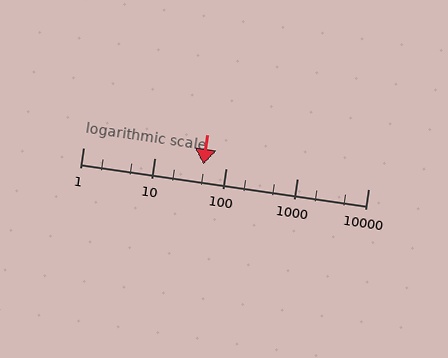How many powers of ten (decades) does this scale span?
The scale spans 4 decades, from 1 to 10000.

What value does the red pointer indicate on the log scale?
The pointer indicates approximately 48.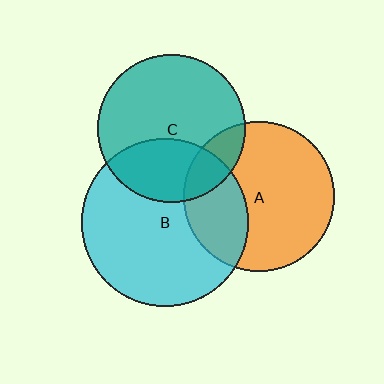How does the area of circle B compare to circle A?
Approximately 1.2 times.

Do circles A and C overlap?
Yes.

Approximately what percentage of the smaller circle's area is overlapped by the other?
Approximately 15%.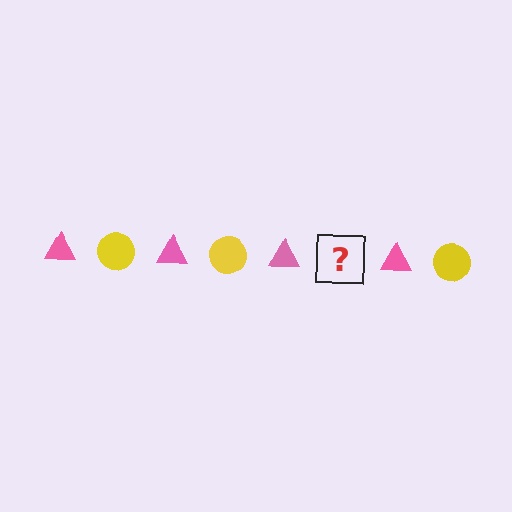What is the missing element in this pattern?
The missing element is a yellow circle.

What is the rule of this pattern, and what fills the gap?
The rule is that the pattern alternates between pink triangle and yellow circle. The gap should be filled with a yellow circle.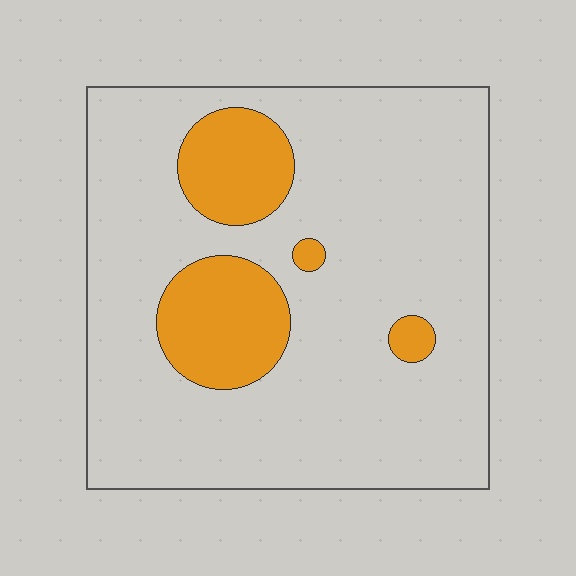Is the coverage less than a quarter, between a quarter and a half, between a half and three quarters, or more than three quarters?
Less than a quarter.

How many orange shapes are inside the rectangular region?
4.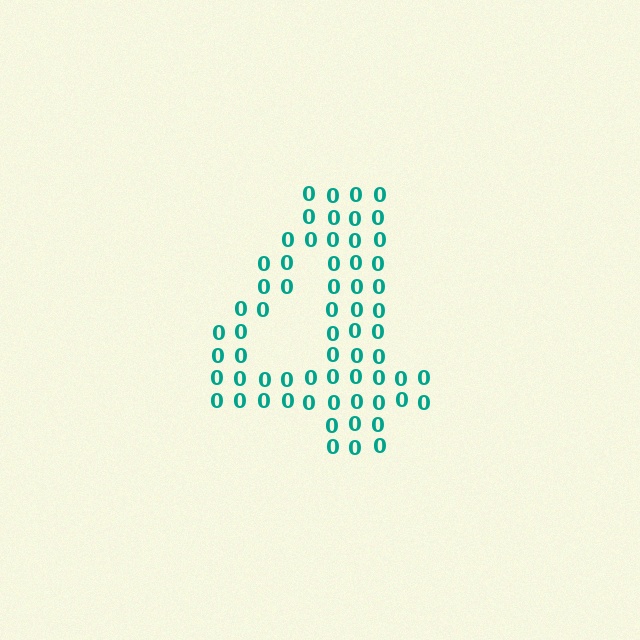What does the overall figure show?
The overall figure shows the digit 4.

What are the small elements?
The small elements are digit 0's.